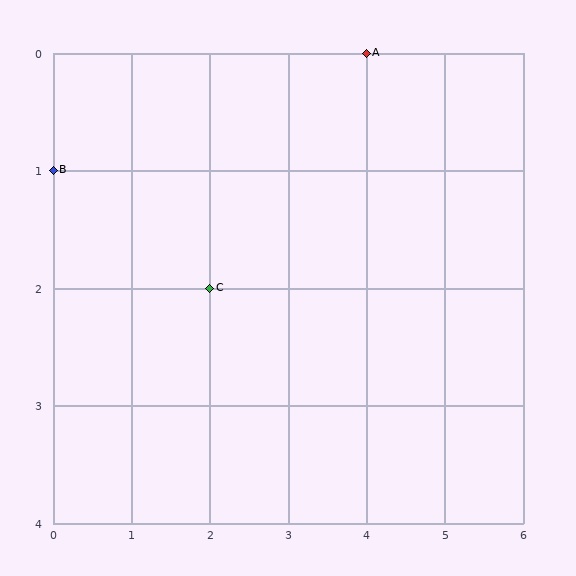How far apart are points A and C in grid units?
Points A and C are 2 columns and 2 rows apart (about 2.8 grid units diagonally).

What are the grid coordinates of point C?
Point C is at grid coordinates (2, 2).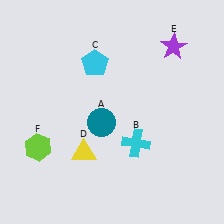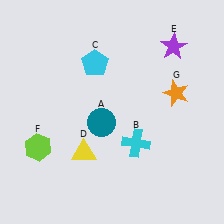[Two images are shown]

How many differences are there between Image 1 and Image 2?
There is 1 difference between the two images.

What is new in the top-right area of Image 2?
An orange star (G) was added in the top-right area of Image 2.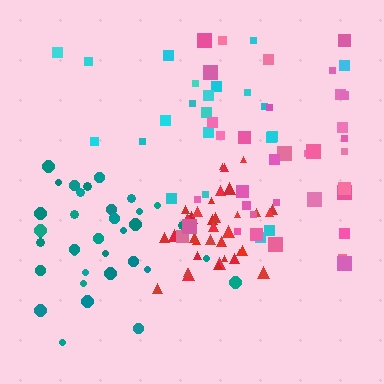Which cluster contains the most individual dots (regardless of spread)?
Red (35).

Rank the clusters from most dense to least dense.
red, teal, pink, cyan.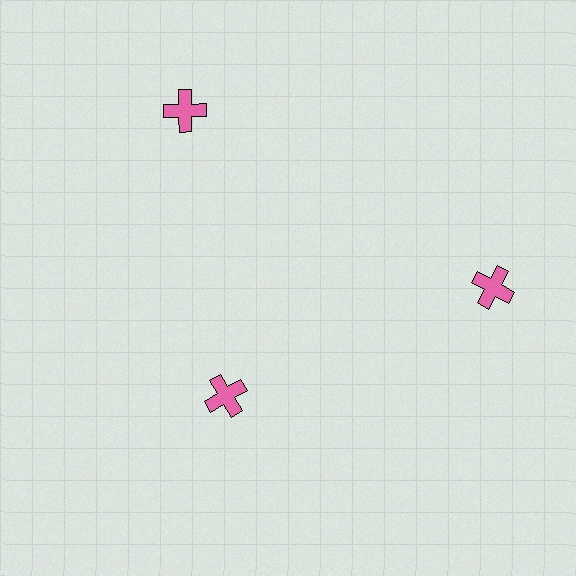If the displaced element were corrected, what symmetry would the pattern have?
It would have 3-fold rotational symmetry — the pattern would map onto itself every 120 degrees.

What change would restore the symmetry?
The symmetry would be restored by moving it outward, back onto the ring so that all 3 crosses sit at equal angles and equal distance from the center.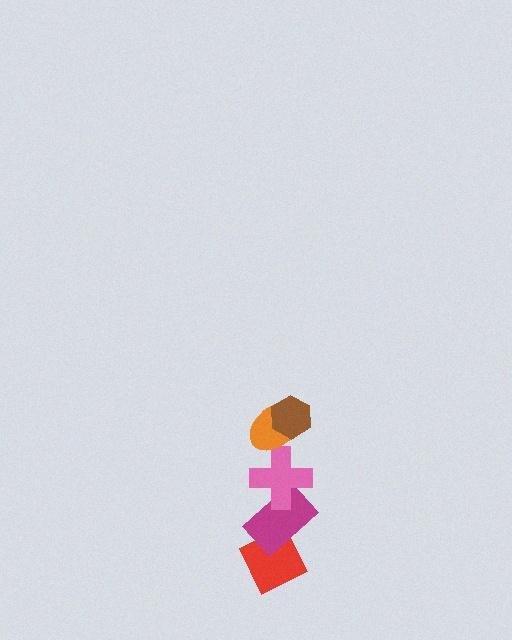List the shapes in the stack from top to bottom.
From top to bottom: the brown hexagon, the orange ellipse, the pink cross, the magenta rectangle, the red diamond.